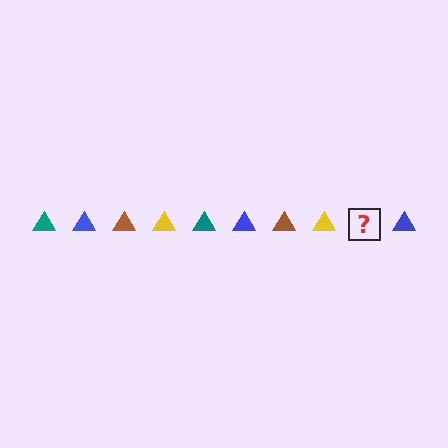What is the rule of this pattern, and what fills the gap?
The rule is that the pattern cycles through teal, blue, brown, yellow triangles. The gap should be filled with a teal triangle.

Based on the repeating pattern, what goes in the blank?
The blank should be a teal triangle.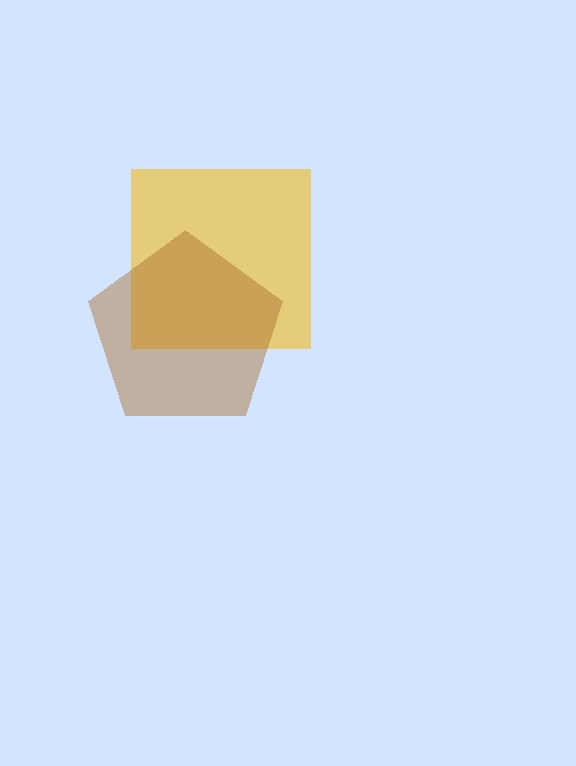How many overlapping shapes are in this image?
There are 2 overlapping shapes in the image.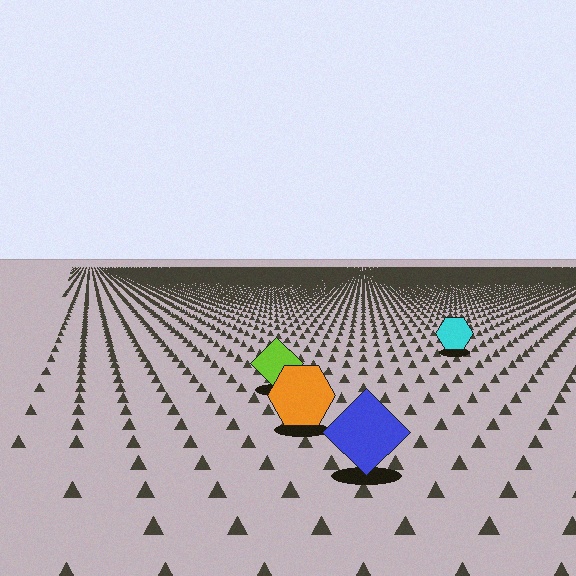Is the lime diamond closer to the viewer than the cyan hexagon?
Yes. The lime diamond is closer — you can tell from the texture gradient: the ground texture is coarser near it.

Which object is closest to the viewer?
The blue diamond is closest. The texture marks near it are larger and more spread out.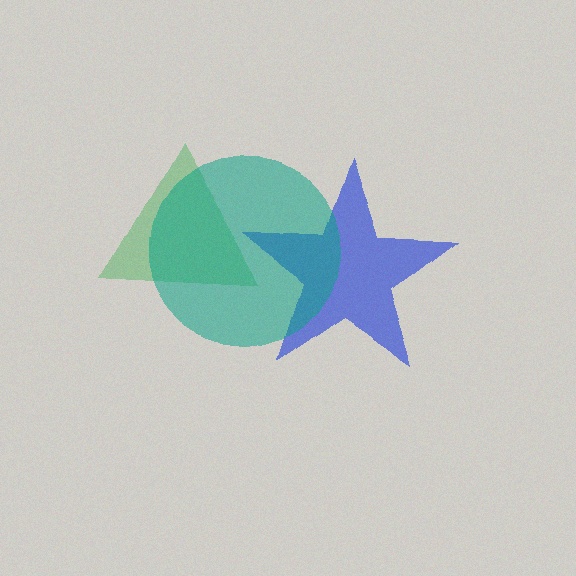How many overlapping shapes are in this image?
There are 3 overlapping shapes in the image.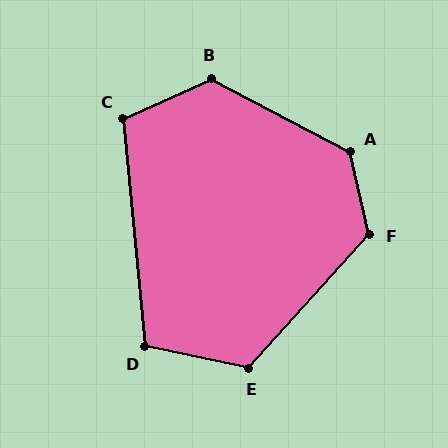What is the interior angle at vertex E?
Approximately 121 degrees (obtuse).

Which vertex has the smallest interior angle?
D, at approximately 107 degrees.